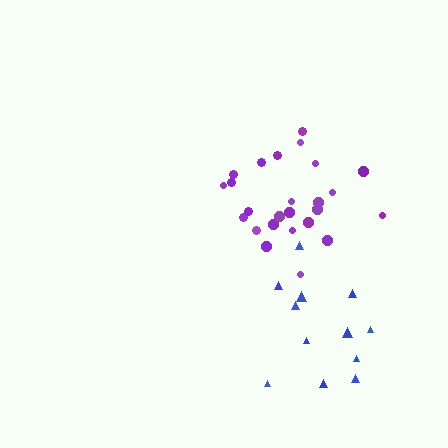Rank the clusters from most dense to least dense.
purple, blue.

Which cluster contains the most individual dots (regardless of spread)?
Purple (25).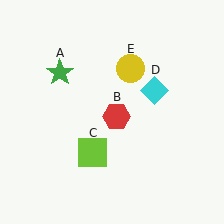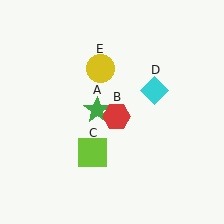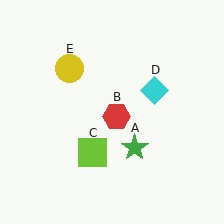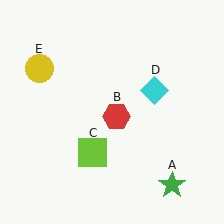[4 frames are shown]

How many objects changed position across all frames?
2 objects changed position: green star (object A), yellow circle (object E).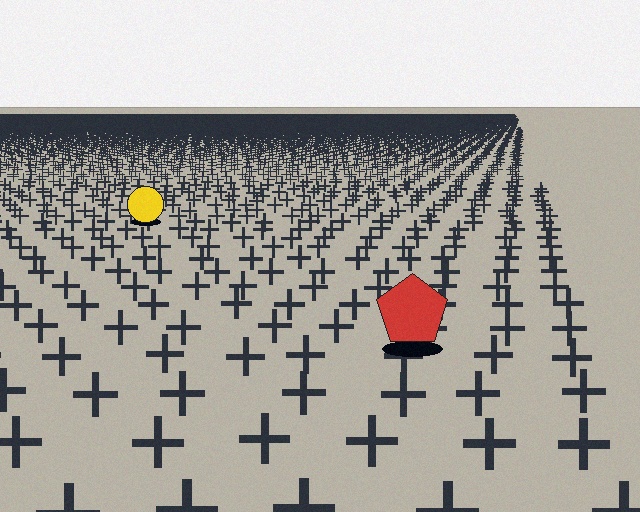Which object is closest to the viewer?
The red pentagon is closest. The texture marks near it are larger and more spread out.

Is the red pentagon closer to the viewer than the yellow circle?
Yes. The red pentagon is closer — you can tell from the texture gradient: the ground texture is coarser near it.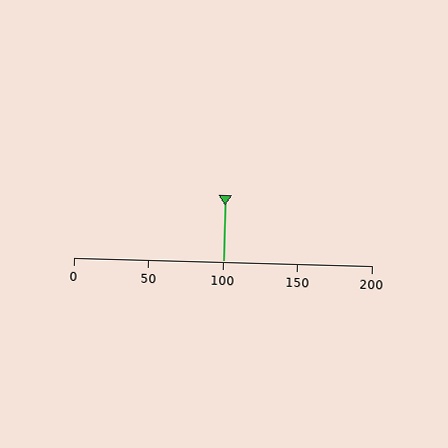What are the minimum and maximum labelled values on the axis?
The axis runs from 0 to 200.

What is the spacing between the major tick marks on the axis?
The major ticks are spaced 50 apart.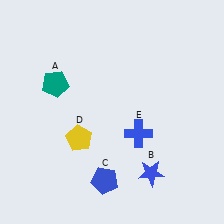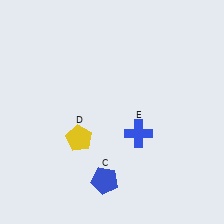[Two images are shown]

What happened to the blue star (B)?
The blue star (B) was removed in Image 2. It was in the bottom-right area of Image 1.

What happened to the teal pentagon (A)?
The teal pentagon (A) was removed in Image 2. It was in the top-left area of Image 1.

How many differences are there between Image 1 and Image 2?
There are 2 differences between the two images.